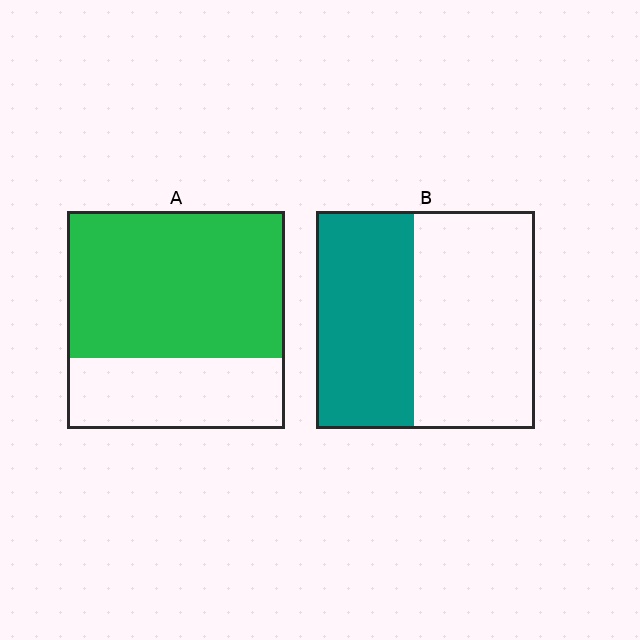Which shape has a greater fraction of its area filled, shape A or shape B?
Shape A.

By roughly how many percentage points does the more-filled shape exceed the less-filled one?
By roughly 25 percentage points (A over B).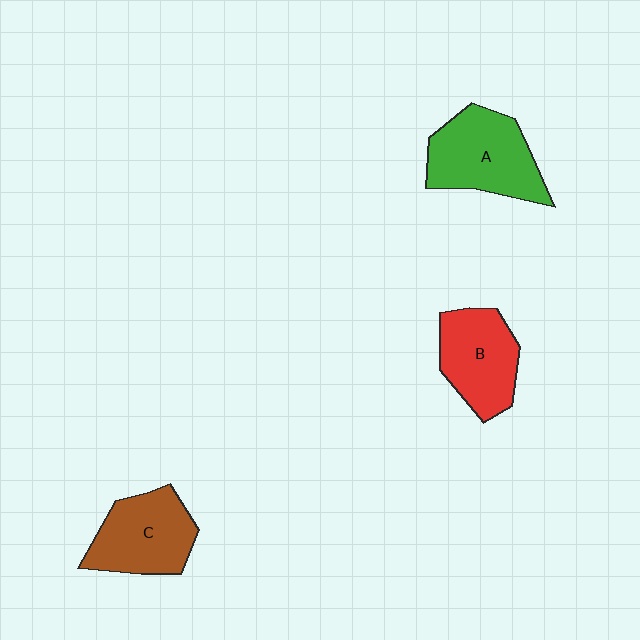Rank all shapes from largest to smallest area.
From largest to smallest: A (green), C (brown), B (red).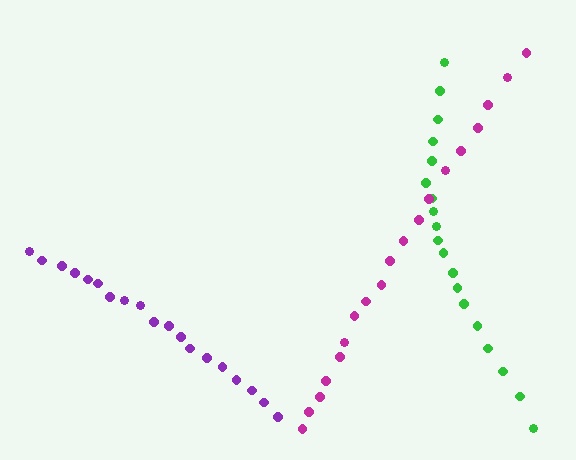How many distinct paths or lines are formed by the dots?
There are 3 distinct paths.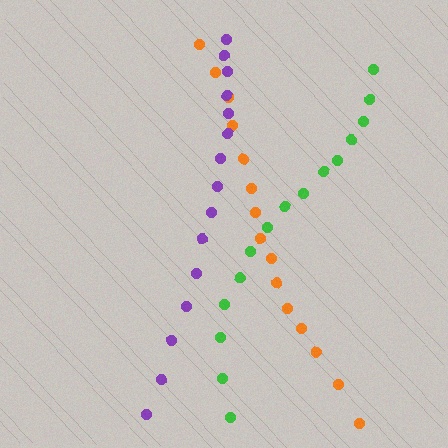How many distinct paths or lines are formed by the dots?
There are 3 distinct paths.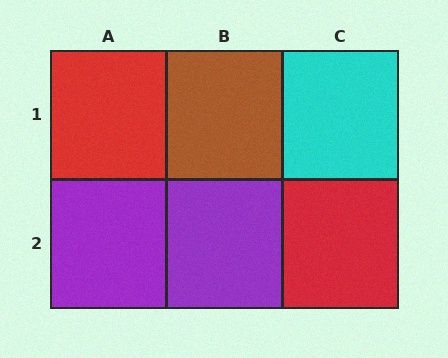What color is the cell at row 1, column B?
Brown.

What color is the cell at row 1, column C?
Cyan.